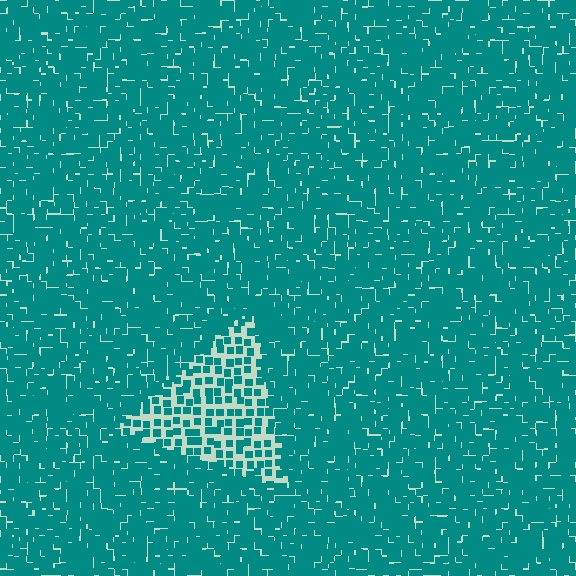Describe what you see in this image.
The image contains small teal elements arranged at two different densities. A triangle-shaped region is visible where the elements are less densely packed than the surrounding area.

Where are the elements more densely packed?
The elements are more densely packed outside the triangle boundary.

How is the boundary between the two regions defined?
The boundary is defined by a change in element density (approximately 2.3x ratio). All elements are the same color, size, and shape.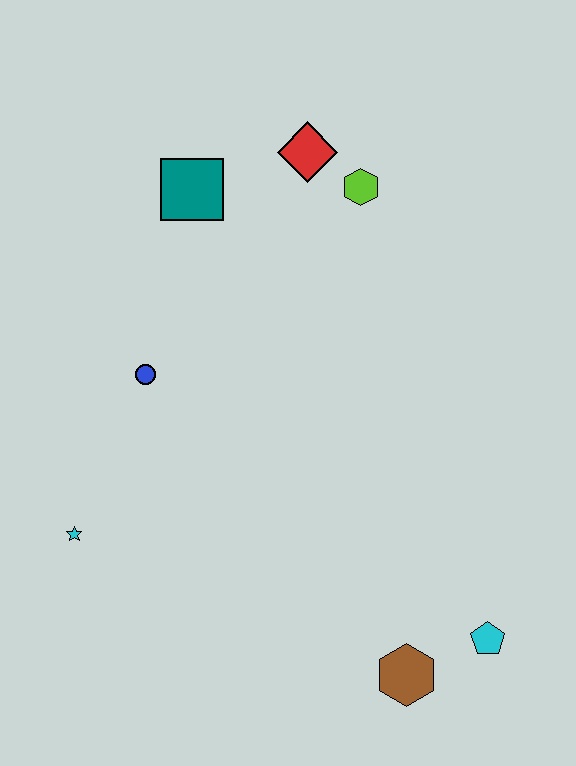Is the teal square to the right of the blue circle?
Yes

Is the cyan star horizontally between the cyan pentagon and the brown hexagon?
No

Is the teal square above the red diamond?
No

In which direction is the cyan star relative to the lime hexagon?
The cyan star is below the lime hexagon.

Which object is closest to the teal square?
The red diamond is closest to the teal square.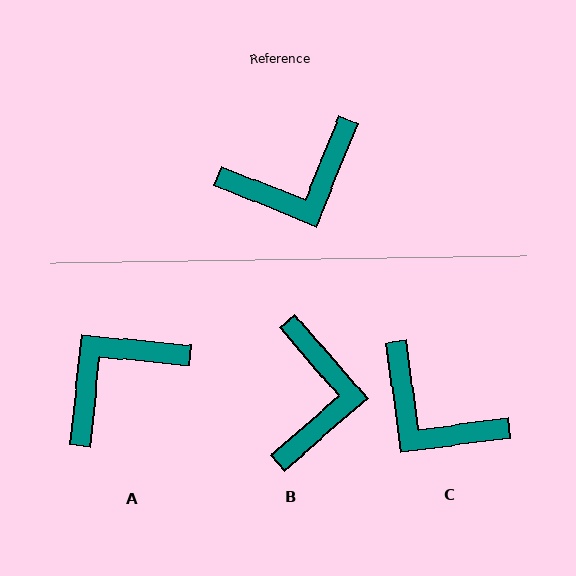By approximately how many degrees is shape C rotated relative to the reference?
Approximately 60 degrees clockwise.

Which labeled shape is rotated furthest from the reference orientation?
A, about 164 degrees away.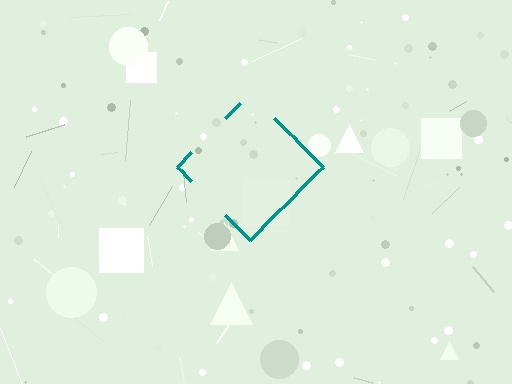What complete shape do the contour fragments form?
The contour fragments form a diamond.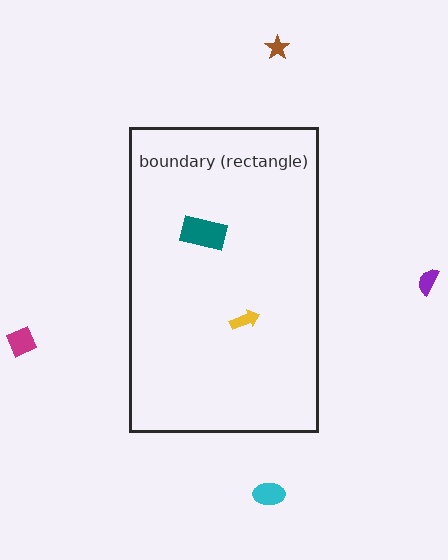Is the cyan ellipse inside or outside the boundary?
Outside.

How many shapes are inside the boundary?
2 inside, 4 outside.